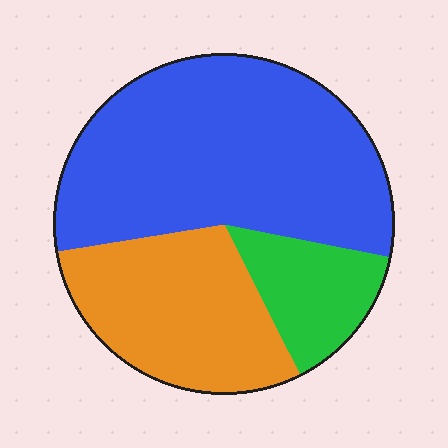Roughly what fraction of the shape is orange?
Orange takes up about one third (1/3) of the shape.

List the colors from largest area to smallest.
From largest to smallest: blue, orange, green.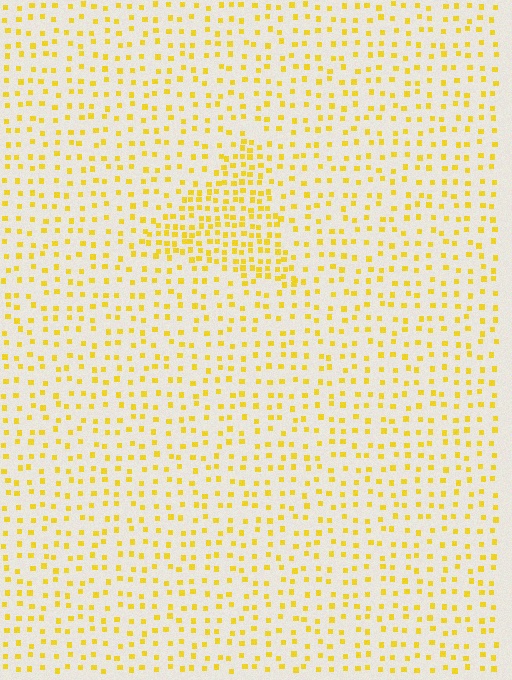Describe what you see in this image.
The image contains small yellow elements arranged at two different densities. A triangle-shaped region is visible where the elements are more densely packed than the surrounding area.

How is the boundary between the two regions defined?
The boundary is defined by a change in element density (approximately 2.2x ratio). All elements are the same color, size, and shape.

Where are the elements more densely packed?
The elements are more densely packed inside the triangle boundary.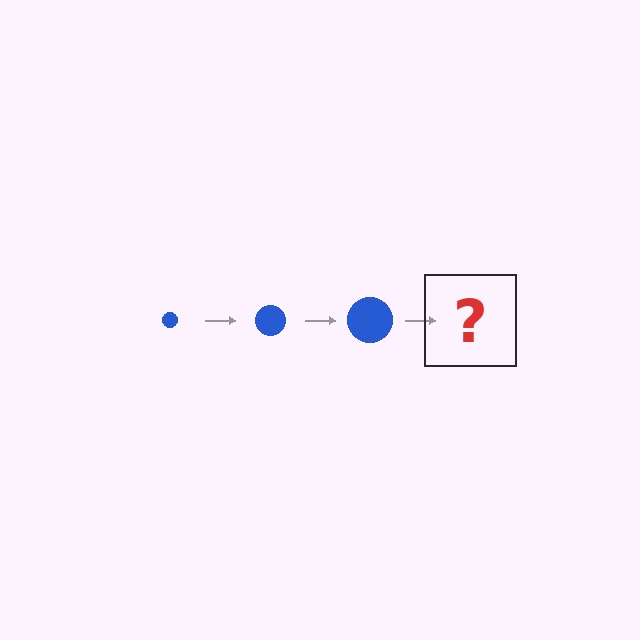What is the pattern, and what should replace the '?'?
The pattern is that the circle gets progressively larger each step. The '?' should be a blue circle, larger than the previous one.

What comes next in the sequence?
The next element should be a blue circle, larger than the previous one.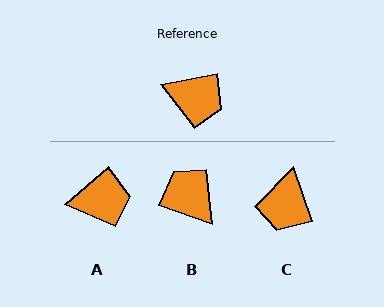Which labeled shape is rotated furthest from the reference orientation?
B, about 149 degrees away.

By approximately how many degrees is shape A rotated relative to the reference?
Approximately 30 degrees counter-clockwise.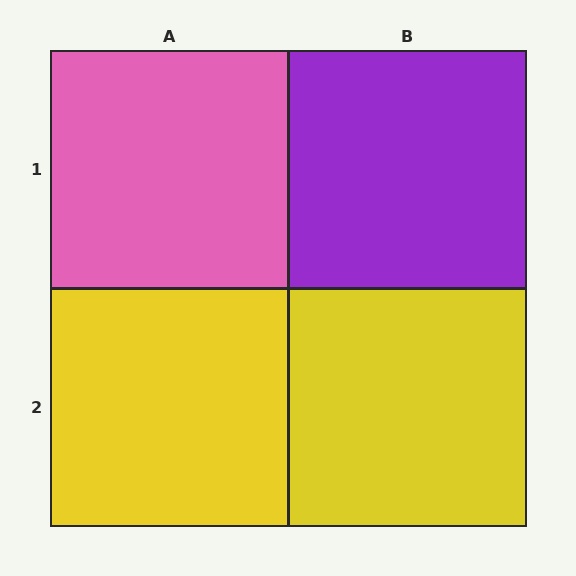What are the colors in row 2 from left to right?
Yellow, yellow.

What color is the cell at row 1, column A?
Pink.